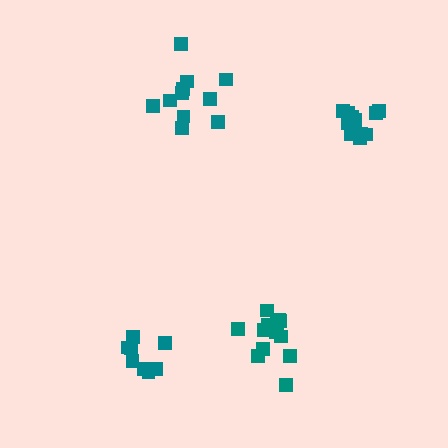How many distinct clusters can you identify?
There are 4 distinct clusters.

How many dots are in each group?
Group 1: 11 dots, Group 2: 14 dots, Group 3: 8 dots, Group 4: 12 dots (45 total).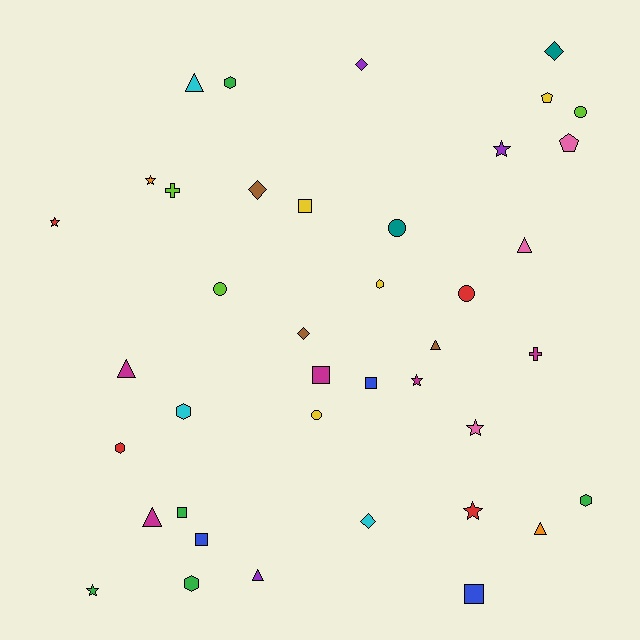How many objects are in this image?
There are 40 objects.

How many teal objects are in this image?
There are 2 teal objects.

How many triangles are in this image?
There are 7 triangles.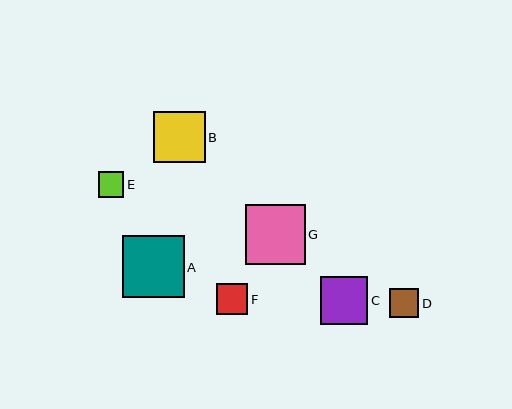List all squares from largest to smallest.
From largest to smallest: A, G, B, C, F, D, E.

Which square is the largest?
Square A is the largest with a size of approximately 62 pixels.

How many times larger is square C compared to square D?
Square C is approximately 1.7 times the size of square D.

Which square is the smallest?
Square E is the smallest with a size of approximately 25 pixels.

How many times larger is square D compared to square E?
Square D is approximately 1.2 times the size of square E.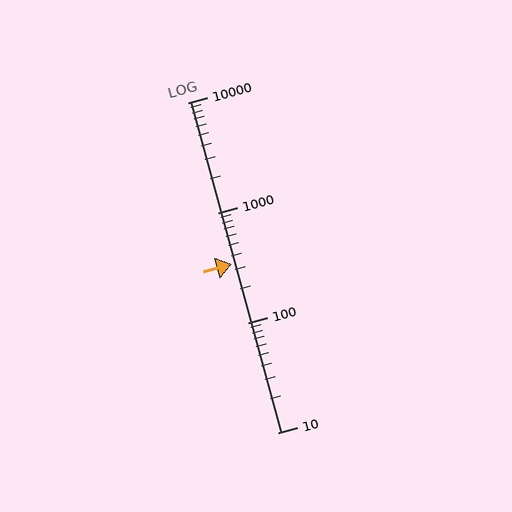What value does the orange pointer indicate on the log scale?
The pointer indicates approximately 340.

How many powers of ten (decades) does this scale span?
The scale spans 3 decades, from 10 to 10000.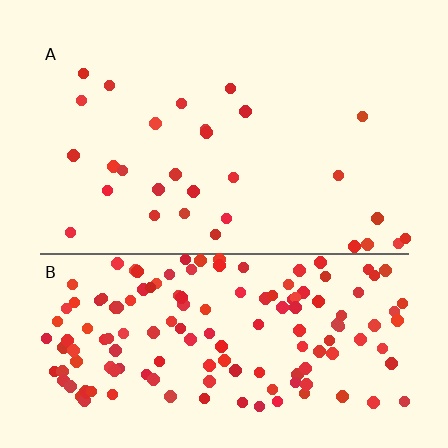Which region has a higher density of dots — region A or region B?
B (the bottom).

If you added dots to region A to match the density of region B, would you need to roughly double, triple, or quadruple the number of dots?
Approximately quadruple.